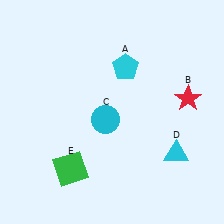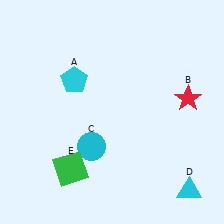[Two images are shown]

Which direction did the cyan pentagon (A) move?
The cyan pentagon (A) moved left.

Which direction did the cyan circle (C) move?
The cyan circle (C) moved down.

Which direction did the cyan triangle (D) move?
The cyan triangle (D) moved down.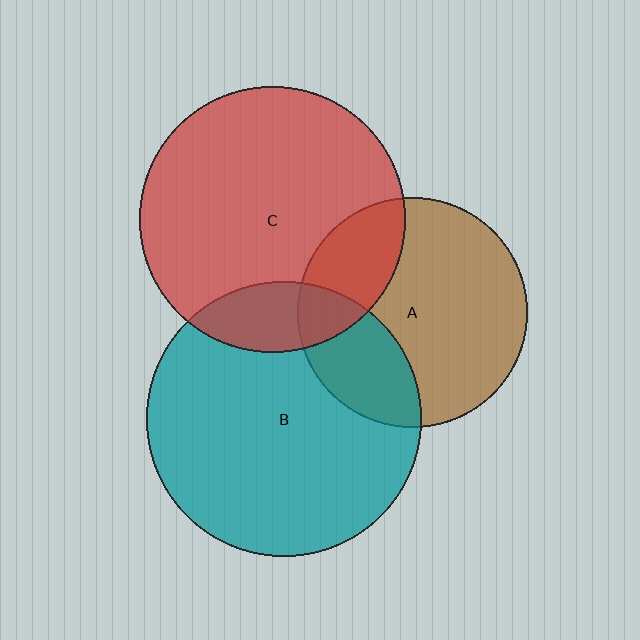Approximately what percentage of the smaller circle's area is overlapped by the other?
Approximately 15%.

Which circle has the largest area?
Circle B (teal).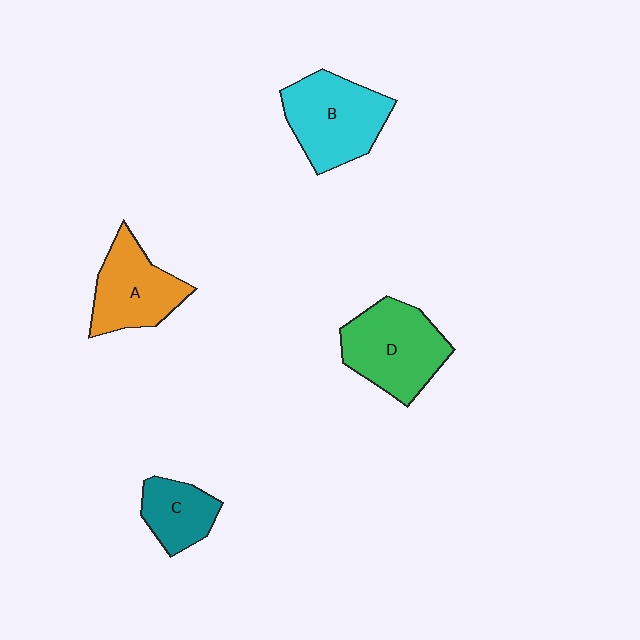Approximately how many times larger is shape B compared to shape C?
Approximately 1.8 times.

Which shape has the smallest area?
Shape C (teal).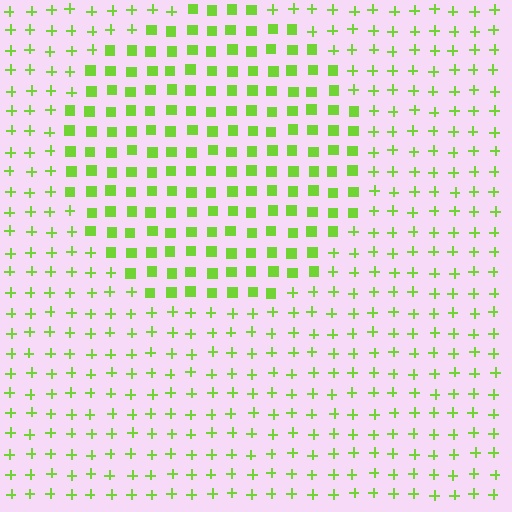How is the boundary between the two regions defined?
The boundary is defined by a change in element shape: squares inside vs. plus signs outside. All elements share the same color and spacing.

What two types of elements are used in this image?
The image uses squares inside the circle region and plus signs outside it.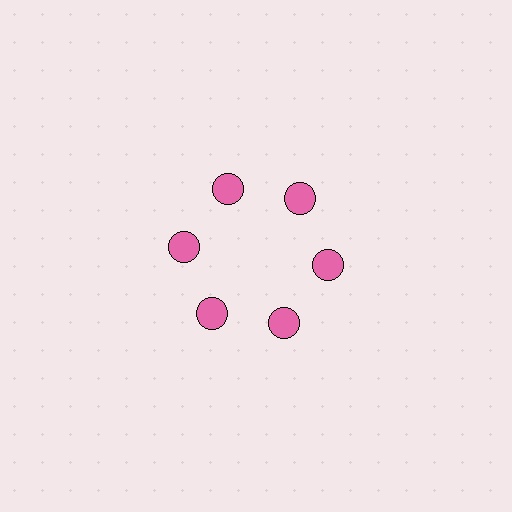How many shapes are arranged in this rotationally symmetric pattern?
There are 6 shapes, arranged in 6 groups of 1.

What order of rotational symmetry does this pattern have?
This pattern has 6-fold rotational symmetry.